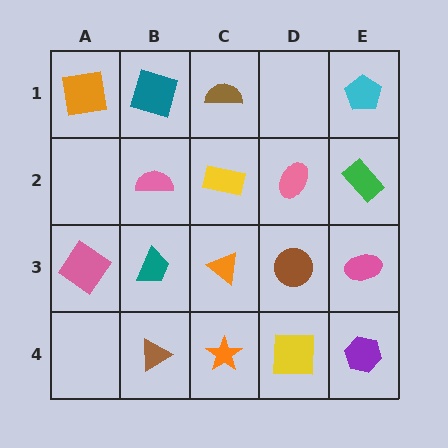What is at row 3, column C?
An orange triangle.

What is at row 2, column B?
A pink semicircle.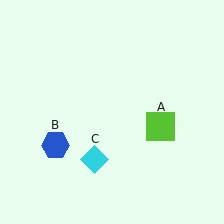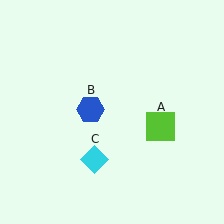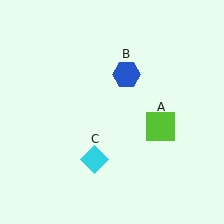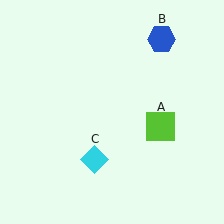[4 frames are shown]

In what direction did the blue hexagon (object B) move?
The blue hexagon (object B) moved up and to the right.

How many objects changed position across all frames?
1 object changed position: blue hexagon (object B).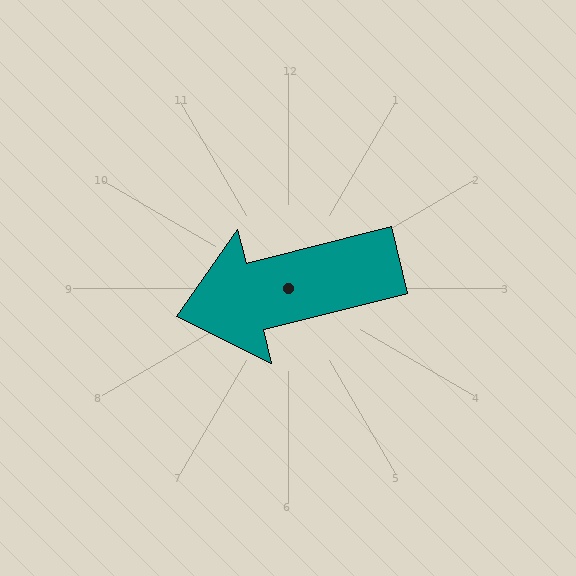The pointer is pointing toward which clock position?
Roughly 9 o'clock.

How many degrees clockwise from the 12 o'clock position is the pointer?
Approximately 256 degrees.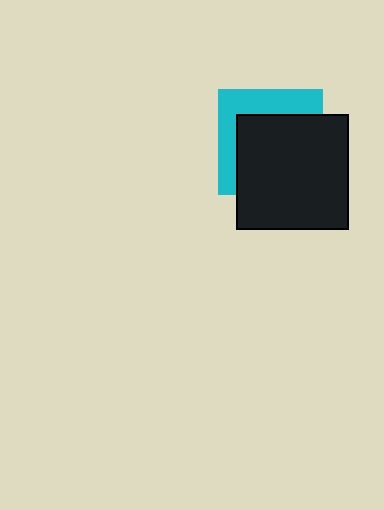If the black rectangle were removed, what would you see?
You would see the complete cyan square.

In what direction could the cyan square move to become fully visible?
The cyan square could move toward the upper-left. That would shift it out from behind the black rectangle entirely.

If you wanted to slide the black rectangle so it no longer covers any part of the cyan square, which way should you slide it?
Slide it toward the lower-right — that is the most direct way to separate the two shapes.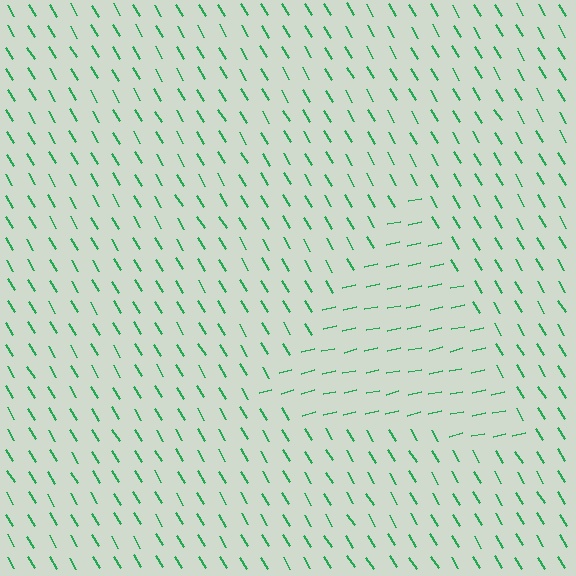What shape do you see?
I see a triangle.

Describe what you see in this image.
The image is filled with small green line segments. A triangle region in the image has lines oriented differently from the surrounding lines, creating a visible texture boundary.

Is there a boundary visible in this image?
Yes, there is a texture boundary formed by a change in line orientation.